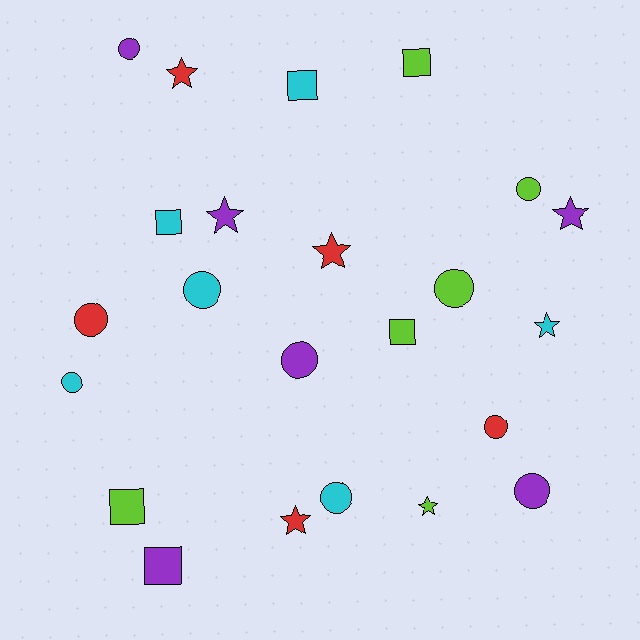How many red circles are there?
There are 2 red circles.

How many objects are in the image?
There are 23 objects.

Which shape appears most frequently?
Circle, with 10 objects.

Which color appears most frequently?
Cyan, with 6 objects.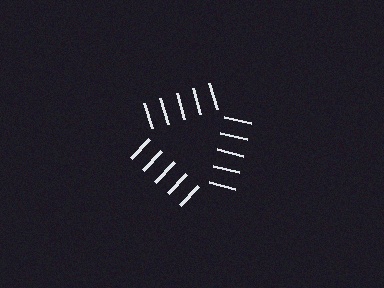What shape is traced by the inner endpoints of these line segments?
An illusory triangle — the line segments terminate on its edges but no continuous stroke is drawn.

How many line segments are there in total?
15 — 5 along each of the 3 edges.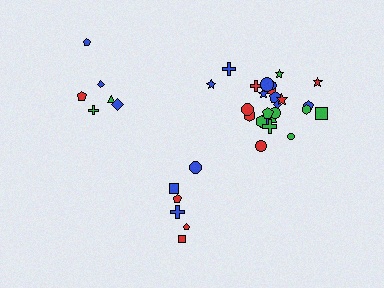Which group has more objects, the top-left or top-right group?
The top-right group.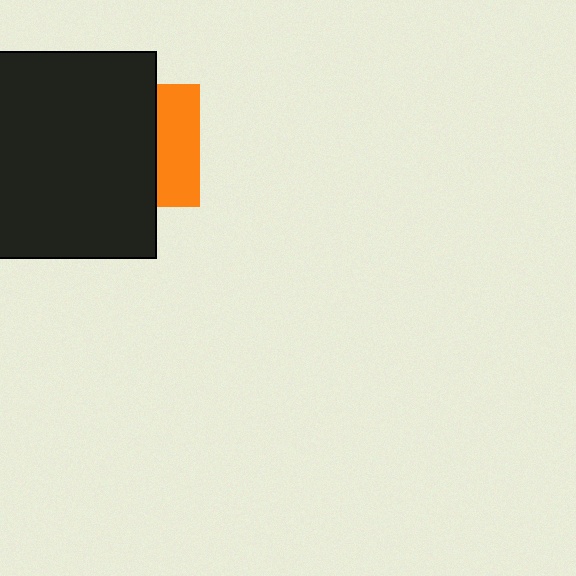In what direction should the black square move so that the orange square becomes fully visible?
The black square should move left. That is the shortest direction to clear the overlap and leave the orange square fully visible.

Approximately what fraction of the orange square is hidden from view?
Roughly 66% of the orange square is hidden behind the black square.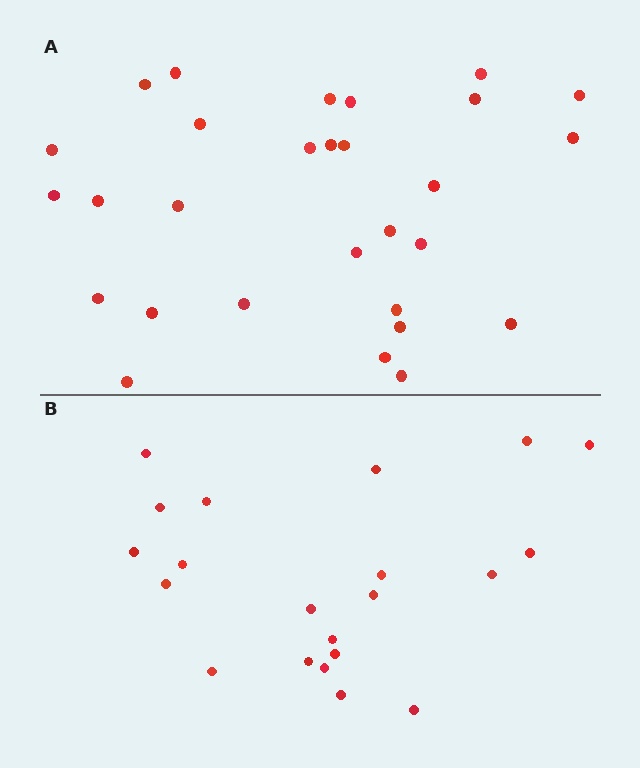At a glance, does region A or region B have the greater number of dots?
Region A (the top region) has more dots.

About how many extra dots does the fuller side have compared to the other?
Region A has roughly 8 or so more dots than region B.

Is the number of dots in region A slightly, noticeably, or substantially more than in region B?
Region A has noticeably more, but not dramatically so. The ratio is roughly 1.4 to 1.